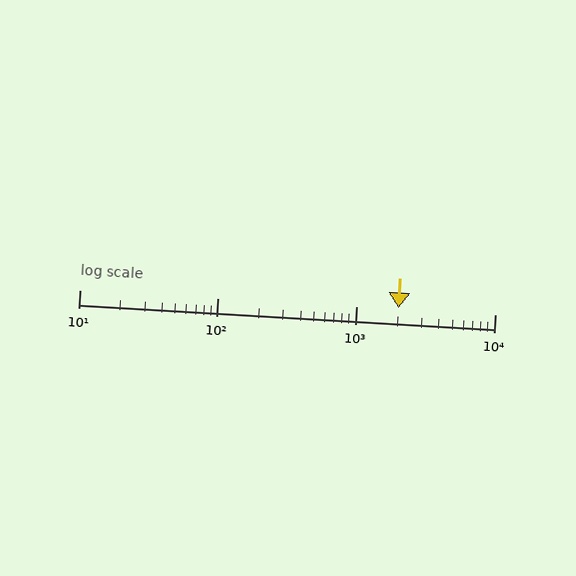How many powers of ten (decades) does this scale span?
The scale spans 3 decades, from 10 to 10000.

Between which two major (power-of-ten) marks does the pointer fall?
The pointer is between 1000 and 10000.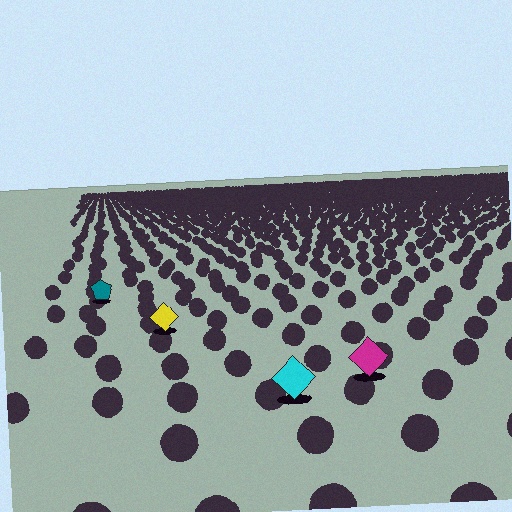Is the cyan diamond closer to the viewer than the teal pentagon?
Yes. The cyan diamond is closer — you can tell from the texture gradient: the ground texture is coarser near it.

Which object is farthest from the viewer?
The teal pentagon is farthest from the viewer. It appears smaller and the ground texture around it is denser.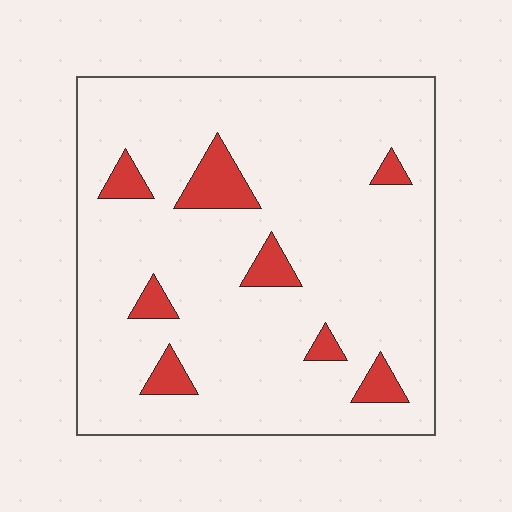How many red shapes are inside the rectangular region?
8.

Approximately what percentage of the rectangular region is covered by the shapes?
Approximately 10%.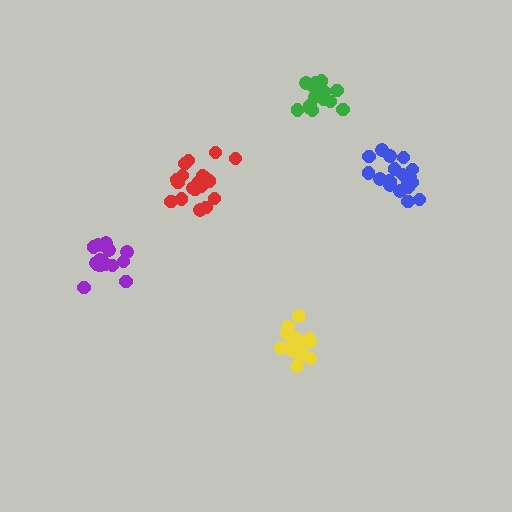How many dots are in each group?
Group 1: 20 dots, Group 2: 15 dots, Group 3: 20 dots, Group 4: 16 dots, Group 5: 16 dots (87 total).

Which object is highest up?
The green cluster is topmost.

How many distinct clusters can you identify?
There are 5 distinct clusters.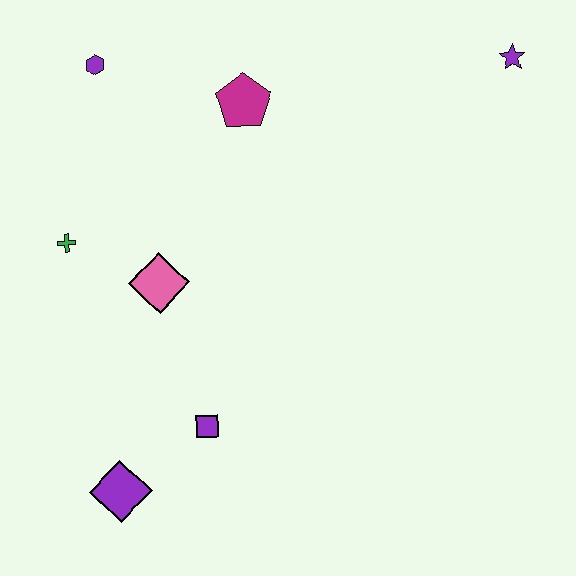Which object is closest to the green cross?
The pink diamond is closest to the green cross.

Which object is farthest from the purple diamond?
The purple star is farthest from the purple diamond.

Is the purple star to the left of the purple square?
No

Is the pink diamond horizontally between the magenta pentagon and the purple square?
No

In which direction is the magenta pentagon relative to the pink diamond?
The magenta pentagon is above the pink diamond.